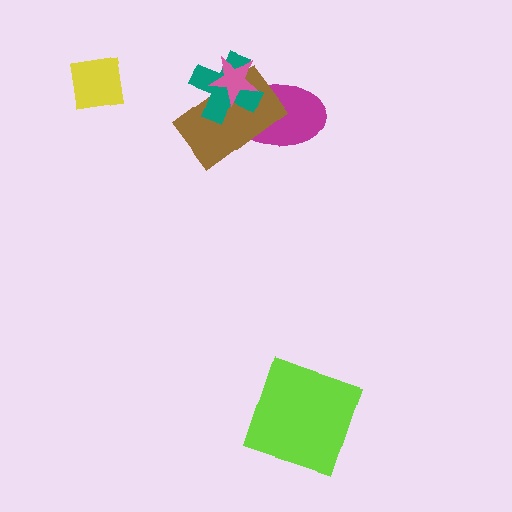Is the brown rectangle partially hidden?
Yes, it is partially covered by another shape.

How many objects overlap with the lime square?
0 objects overlap with the lime square.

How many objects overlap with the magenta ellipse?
3 objects overlap with the magenta ellipse.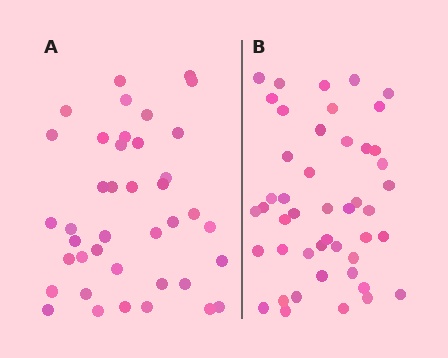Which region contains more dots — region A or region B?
Region B (the right region) has more dots.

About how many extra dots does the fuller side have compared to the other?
Region B has about 6 more dots than region A.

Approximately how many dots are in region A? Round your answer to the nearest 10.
About 40 dots.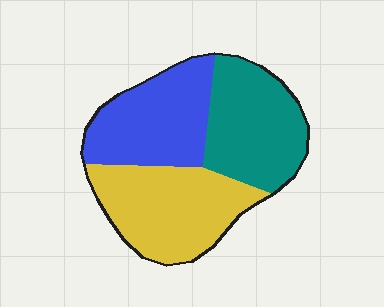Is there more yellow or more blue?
Yellow.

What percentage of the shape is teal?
Teal takes up between a sixth and a third of the shape.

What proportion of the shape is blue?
Blue covers around 30% of the shape.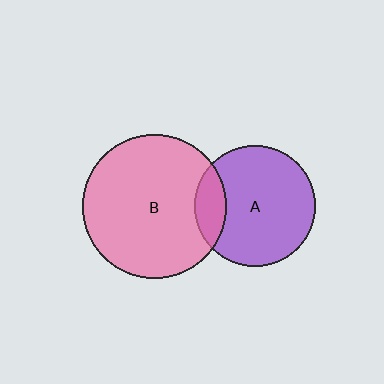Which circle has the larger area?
Circle B (pink).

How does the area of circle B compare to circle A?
Approximately 1.4 times.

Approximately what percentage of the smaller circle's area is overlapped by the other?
Approximately 15%.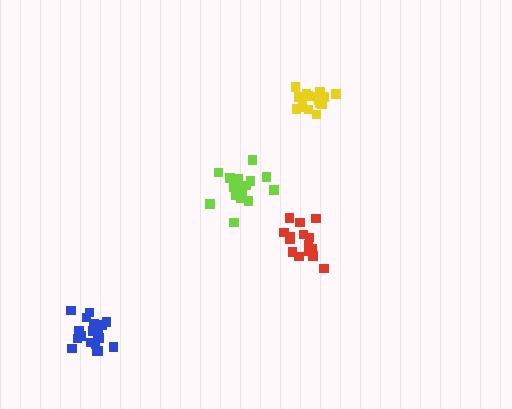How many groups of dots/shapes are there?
There are 4 groups.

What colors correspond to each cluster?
The clusters are colored: lime, red, blue, yellow.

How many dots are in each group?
Group 1: 18 dots, Group 2: 15 dots, Group 3: 18 dots, Group 4: 16 dots (67 total).